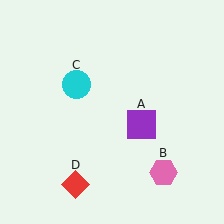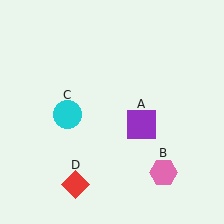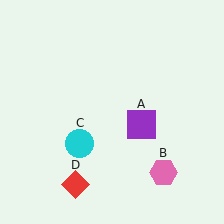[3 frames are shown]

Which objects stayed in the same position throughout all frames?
Purple square (object A) and pink hexagon (object B) and red diamond (object D) remained stationary.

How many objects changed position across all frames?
1 object changed position: cyan circle (object C).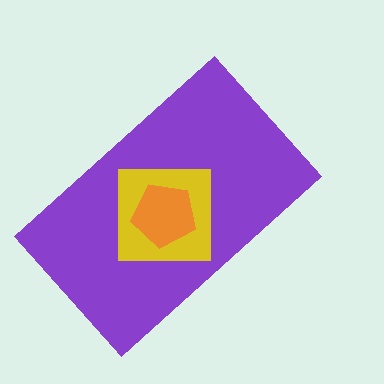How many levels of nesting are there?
3.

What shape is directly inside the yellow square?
The orange pentagon.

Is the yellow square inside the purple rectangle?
Yes.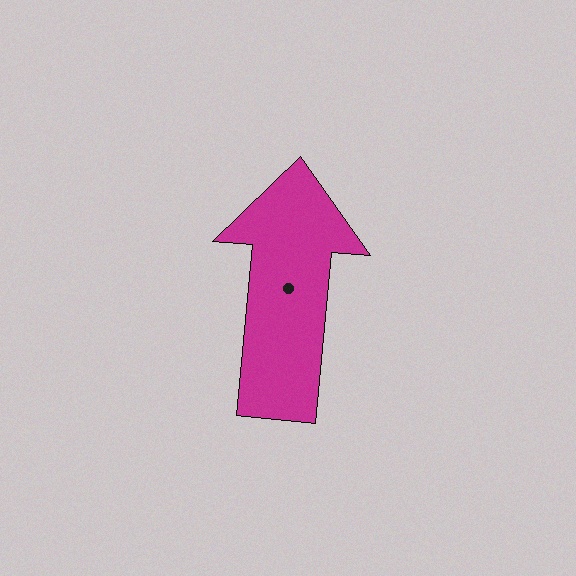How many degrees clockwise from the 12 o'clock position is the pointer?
Approximately 5 degrees.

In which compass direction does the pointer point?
North.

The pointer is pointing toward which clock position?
Roughly 12 o'clock.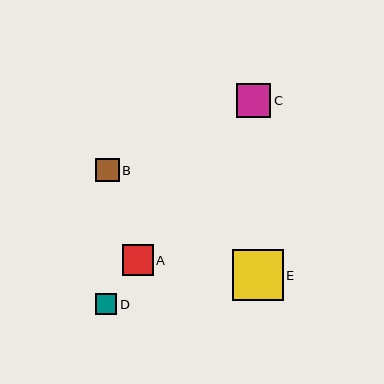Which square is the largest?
Square E is the largest with a size of approximately 51 pixels.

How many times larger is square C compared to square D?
Square C is approximately 1.6 times the size of square D.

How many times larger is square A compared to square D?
Square A is approximately 1.5 times the size of square D.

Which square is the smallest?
Square D is the smallest with a size of approximately 21 pixels.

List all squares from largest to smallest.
From largest to smallest: E, C, A, B, D.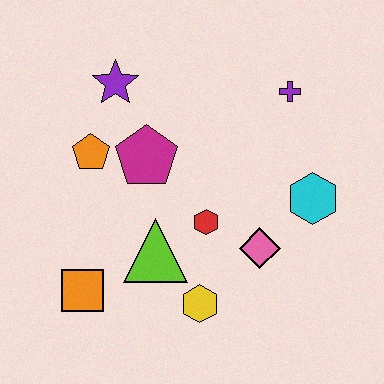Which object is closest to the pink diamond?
The red hexagon is closest to the pink diamond.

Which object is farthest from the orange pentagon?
The cyan hexagon is farthest from the orange pentagon.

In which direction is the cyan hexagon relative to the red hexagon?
The cyan hexagon is to the right of the red hexagon.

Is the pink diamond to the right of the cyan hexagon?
No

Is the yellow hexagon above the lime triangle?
No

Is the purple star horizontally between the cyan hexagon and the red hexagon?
No